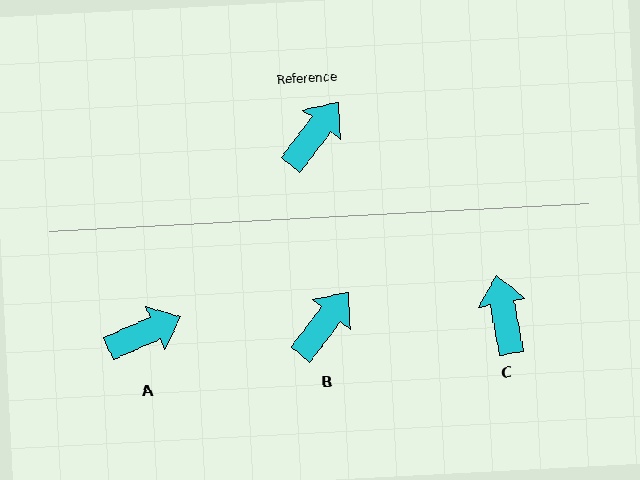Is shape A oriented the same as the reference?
No, it is off by about 29 degrees.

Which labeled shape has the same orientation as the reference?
B.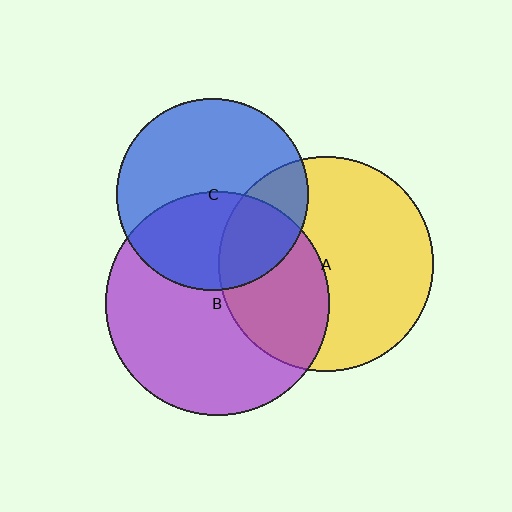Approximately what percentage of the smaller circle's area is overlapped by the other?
Approximately 40%.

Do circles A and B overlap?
Yes.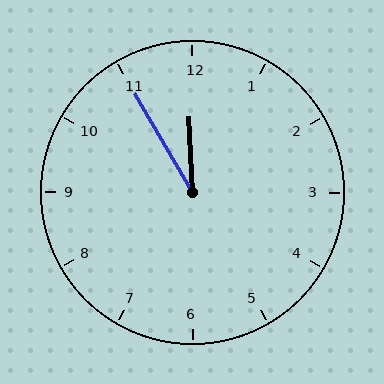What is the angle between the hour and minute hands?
Approximately 28 degrees.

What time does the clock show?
11:55.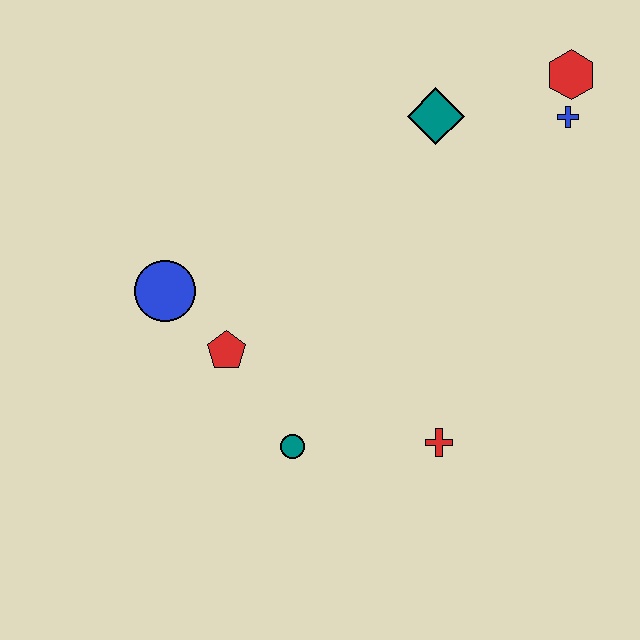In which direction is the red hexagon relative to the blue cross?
The red hexagon is above the blue cross.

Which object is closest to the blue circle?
The red pentagon is closest to the blue circle.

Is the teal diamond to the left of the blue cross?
Yes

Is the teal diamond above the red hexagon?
No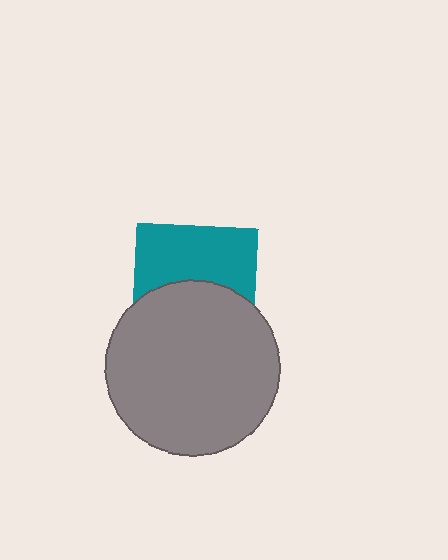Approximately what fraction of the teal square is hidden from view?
Roughly 50% of the teal square is hidden behind the gray circle.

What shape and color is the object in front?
The object in front is a gray circle.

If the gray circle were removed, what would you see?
You would see the complete teal square.